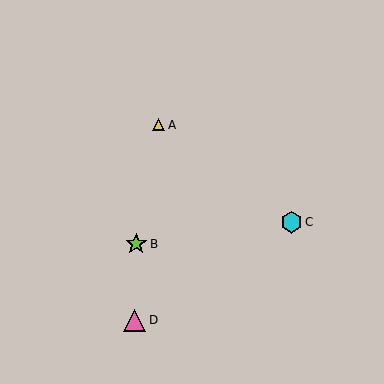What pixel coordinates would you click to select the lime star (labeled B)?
Click at (136, 244) to select the lime star B.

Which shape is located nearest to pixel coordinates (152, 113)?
The yellow triangle (labeled A) at (158, 125) is nearest to that location.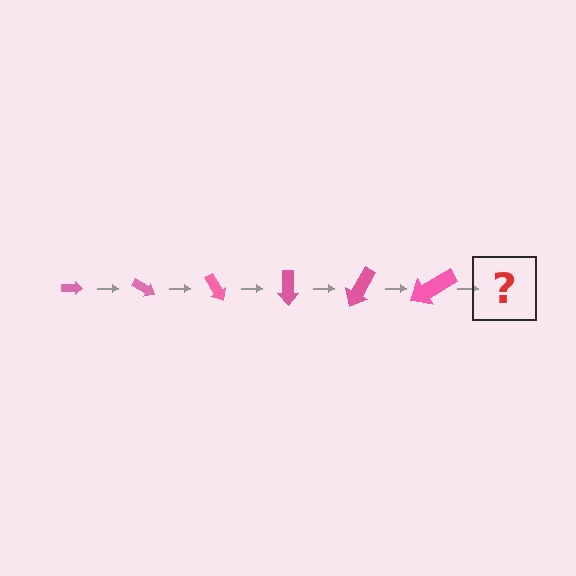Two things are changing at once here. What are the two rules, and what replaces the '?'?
The two rules are that the arrow grows larger each step and it rotates 30 degrees each step. The '?' should be an arrow, larger than the previous one and rotated 180 degrees from the start.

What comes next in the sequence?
The next element should be an arrow, larger than the previous one and rotated 180 degrees from the start.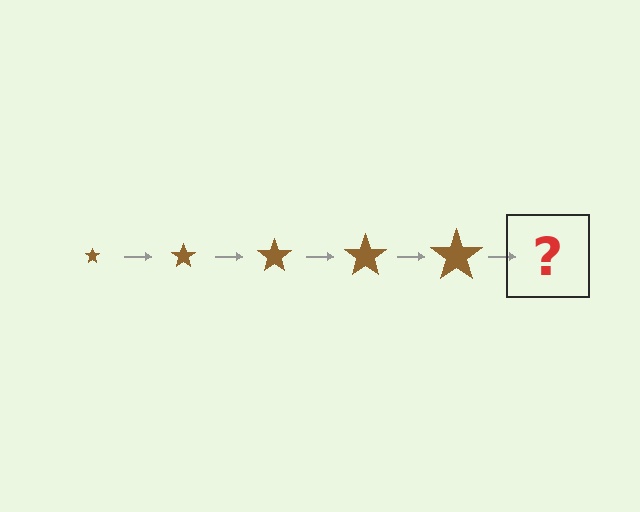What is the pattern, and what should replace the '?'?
The pattern is that the star gets progressively larger each step. The '?' should be a brown star, larger than the previous one.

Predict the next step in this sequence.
The next step is a brown star, larger than the previous one.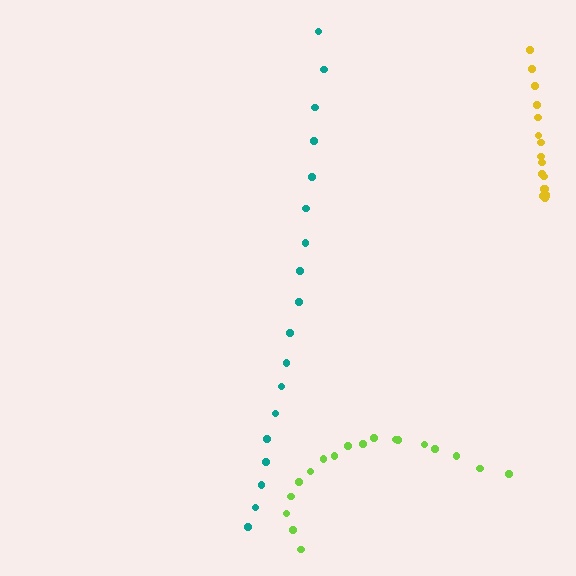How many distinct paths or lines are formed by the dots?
There are 3 distinct paths.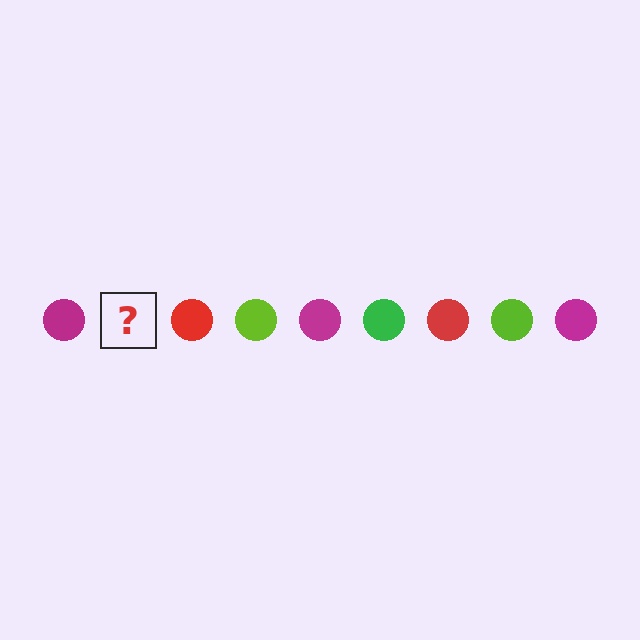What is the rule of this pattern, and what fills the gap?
The rule is that the pattern cycles through magenta, green, red, lime circles. The gap should be filled with a green circle.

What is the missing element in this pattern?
The missing element is a green circle.